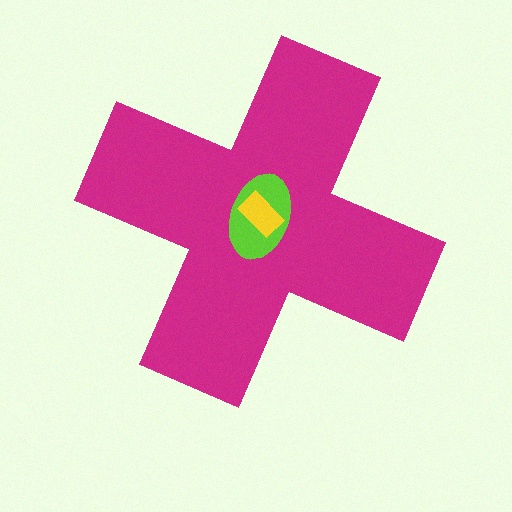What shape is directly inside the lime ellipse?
The yellow rectangle.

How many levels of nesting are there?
3.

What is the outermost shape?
The magenta cross.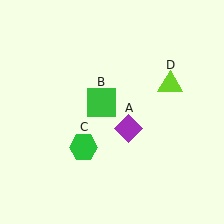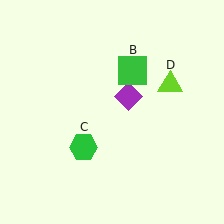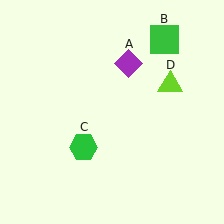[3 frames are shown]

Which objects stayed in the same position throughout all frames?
Green hexagon (object C) and lime triangle (object D) remained stationary.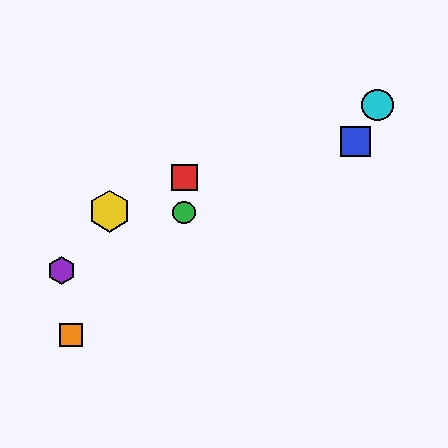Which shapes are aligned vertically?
The red square, the green circle are aligned vertically.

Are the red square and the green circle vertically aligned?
Yes, both are at x≈184.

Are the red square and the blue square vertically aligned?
No, the red square is at x≈184 and the blue square is at x≈356.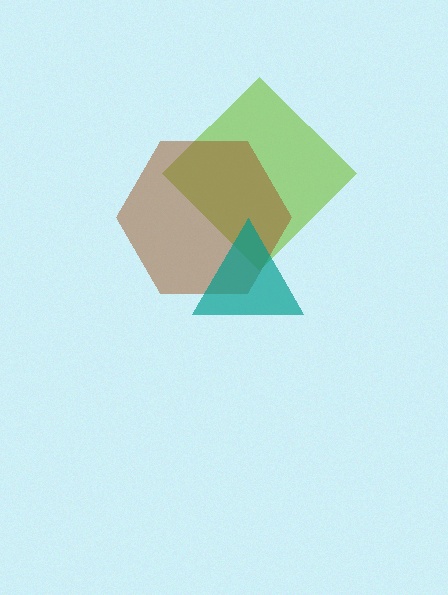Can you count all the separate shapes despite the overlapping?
Yes, there are 3 separate shapes.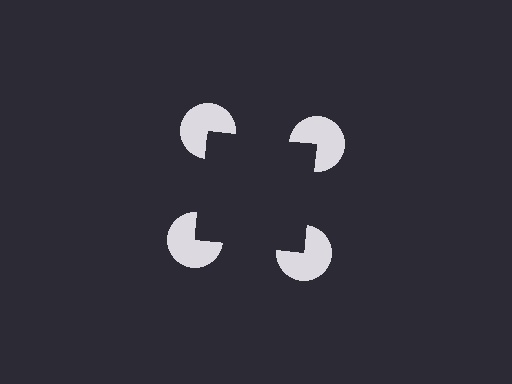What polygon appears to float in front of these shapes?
An illusory square — its edges are inferred from the aligned wedge cuts in the pac-man discs, not physically drawn.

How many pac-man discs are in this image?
There are 4 — one at each vertex of the illusory square.